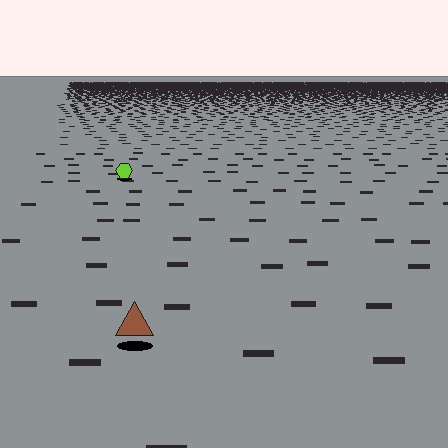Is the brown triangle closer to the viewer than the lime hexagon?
Yes. The brown triangle is closer — you can tell from the texture gradient: the ground texture is coarser near it.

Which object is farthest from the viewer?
The lime hexagon is farthest from the viewer. It appears smaller and the ground texture around it is denser.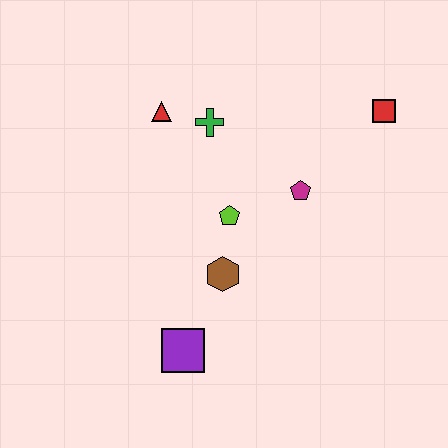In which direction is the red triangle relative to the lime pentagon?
The red triangle is above the lime pentagon.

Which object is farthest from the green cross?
The purple square is farthest from the green cross.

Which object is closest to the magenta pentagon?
The lime pentagon is closest to the magenta pentagon.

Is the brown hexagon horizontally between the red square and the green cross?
Yes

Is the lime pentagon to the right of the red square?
No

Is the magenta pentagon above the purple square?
Yes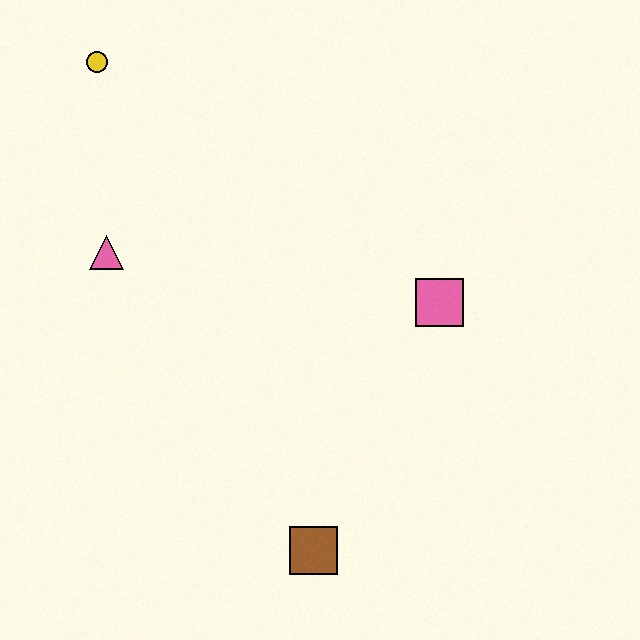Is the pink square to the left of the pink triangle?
No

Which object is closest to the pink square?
The brown square is closest to the pink square.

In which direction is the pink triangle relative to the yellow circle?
The pink triangle is below the yellow circle.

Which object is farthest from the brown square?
The yellow circle is farthest from the brown square.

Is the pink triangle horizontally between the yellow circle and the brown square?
Yes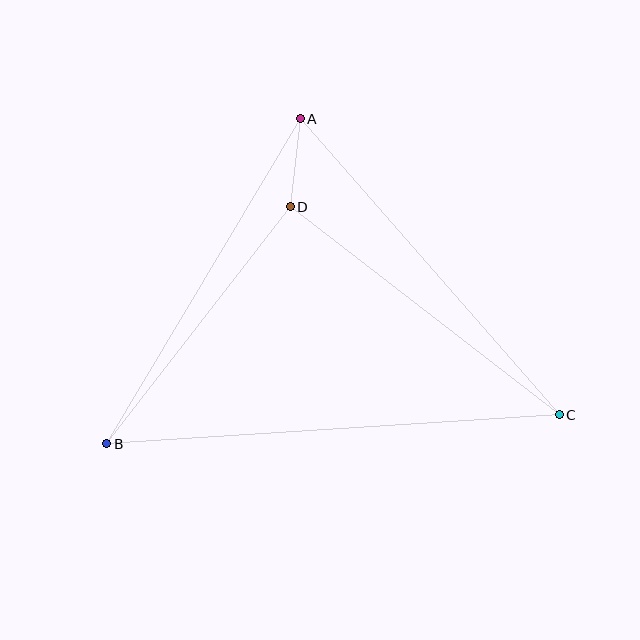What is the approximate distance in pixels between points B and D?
The distance between B and D is approximately 300 pixels.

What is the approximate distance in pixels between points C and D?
The distance between C and D is approximately 340 pixels.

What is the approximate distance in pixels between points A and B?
The distance between A and B is approximately 378 pixels.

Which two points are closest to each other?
Points A and D are closest to each other.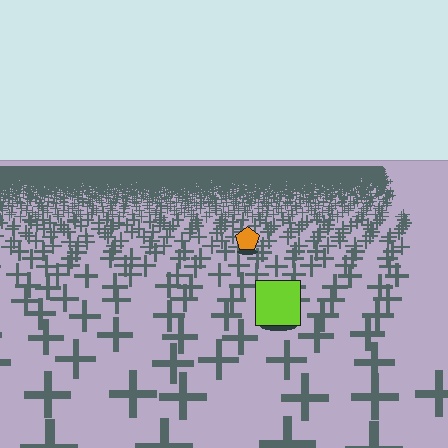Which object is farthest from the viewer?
The orange pentagon is farthest from the viewer. It appears smaller and the ground texture around it is denser.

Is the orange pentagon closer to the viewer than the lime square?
No. The lime square is closer — you can tell from the texture gradient: the ground texture is coarser near it.